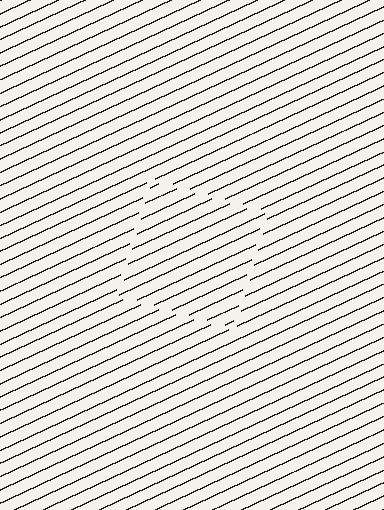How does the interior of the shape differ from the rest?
The interior of the shape contains the same grating, shifted by half a period — the contour is defined by the phase discontinuity where line-ends from the inner and outer gratings abut.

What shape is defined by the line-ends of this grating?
An illusory square. The interior of the shape contains the same grating, shifted by half a period — the contour is defined by the phase discontinuity where line-ends from the inner and outer gratings abut.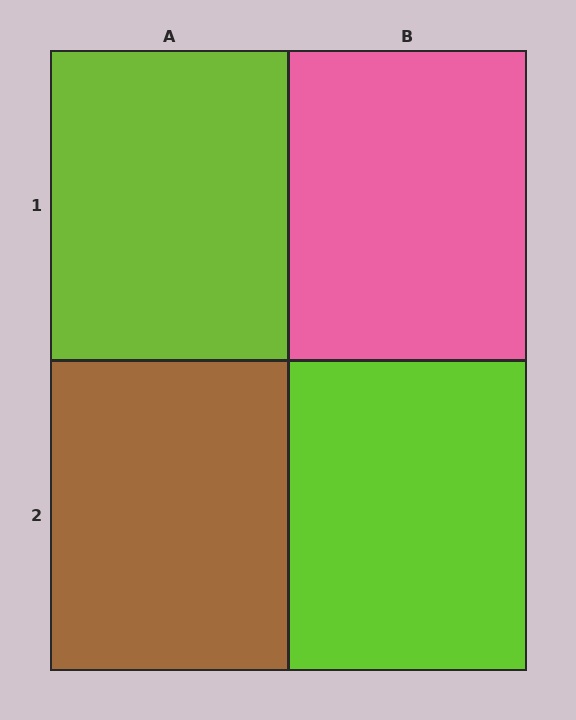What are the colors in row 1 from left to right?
Lime, pink.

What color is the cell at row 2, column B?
Lime.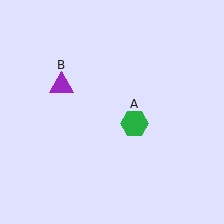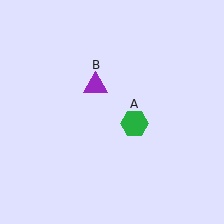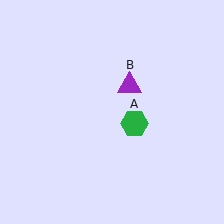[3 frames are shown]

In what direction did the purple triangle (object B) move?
The purple triangle (object B) moved right.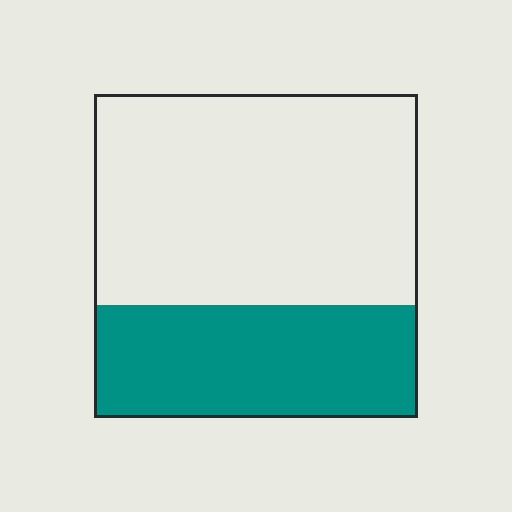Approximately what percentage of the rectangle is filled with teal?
Approximately 35%.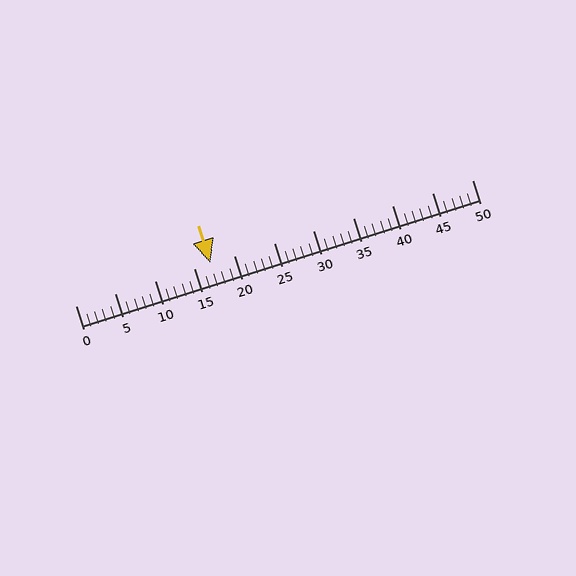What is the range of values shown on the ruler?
The ruler shows values from 0 to 50.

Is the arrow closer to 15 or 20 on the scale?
The arrow is closer to 15.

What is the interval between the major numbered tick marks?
The major tick marks are spaced 5 units apart.